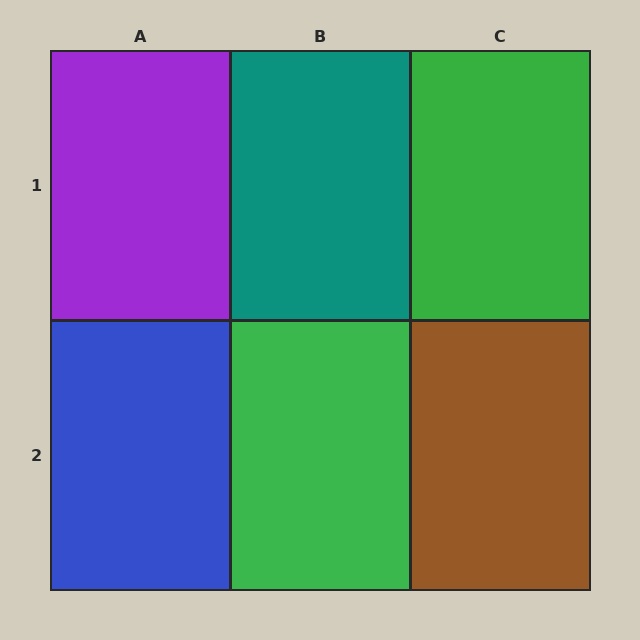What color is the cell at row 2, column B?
Green.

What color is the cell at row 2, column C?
Brown.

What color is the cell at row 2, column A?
Blue.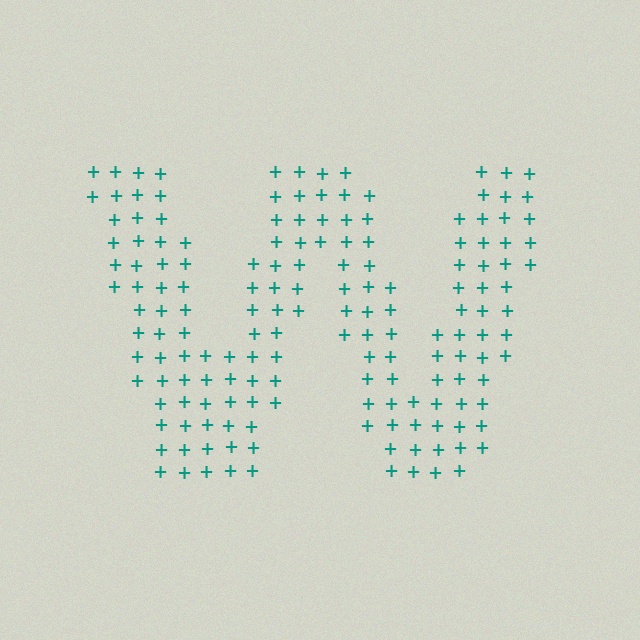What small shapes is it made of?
It is made of small plus signs.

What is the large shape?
The large shape is the letter W.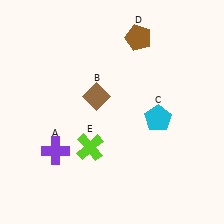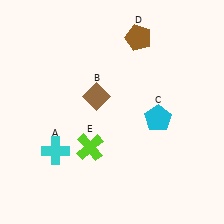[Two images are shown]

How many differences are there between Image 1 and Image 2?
There is 1 difference between the two images.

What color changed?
The cross (A) changed from purple in Image 1 to cyan in Image 2.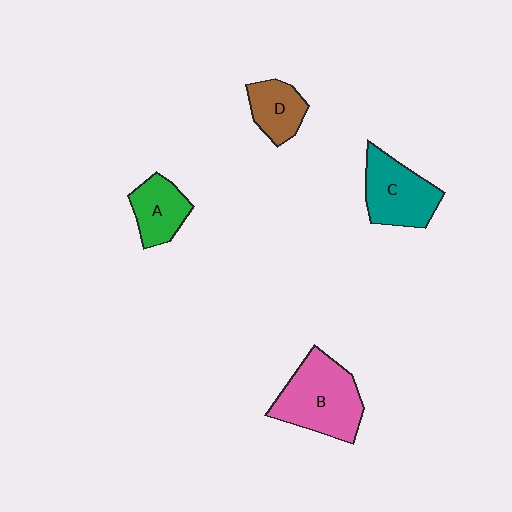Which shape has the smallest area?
Shape D (brown).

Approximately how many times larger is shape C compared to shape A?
Approximately 1.4 times.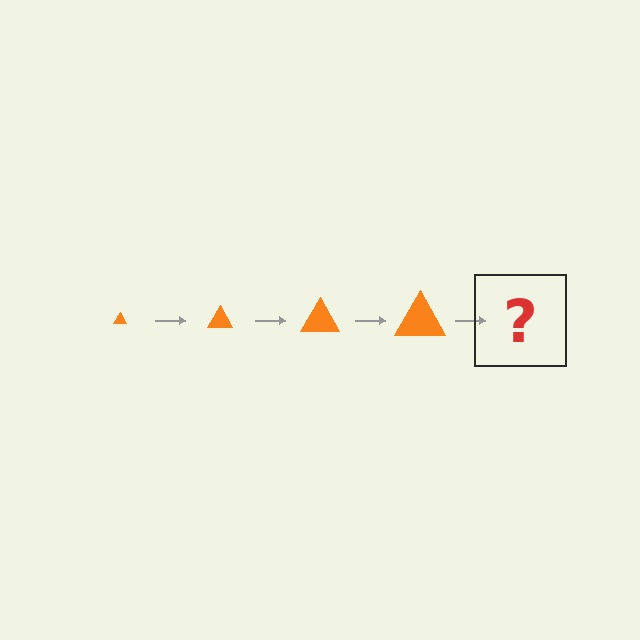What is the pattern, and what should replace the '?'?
The pattern is that the triangle gets progressively larger each step. The '?' should be an orange triangle, larger than the previous one.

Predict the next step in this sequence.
The next step is an orange triangle, larger than the previous one.